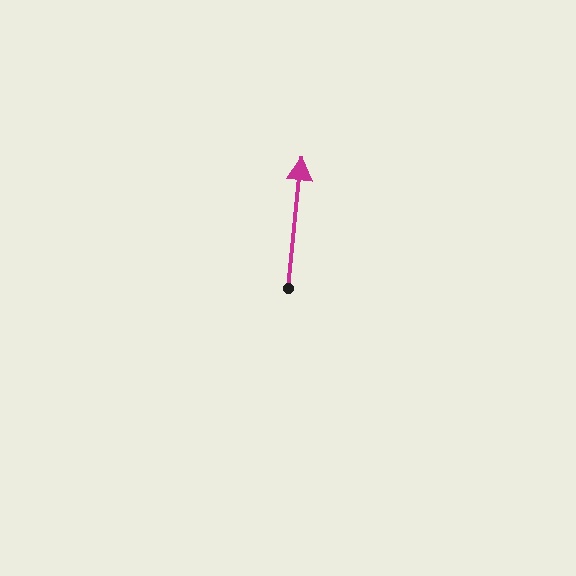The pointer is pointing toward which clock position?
Roughly 12 o'clock.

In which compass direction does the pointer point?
North.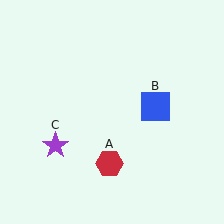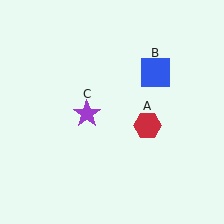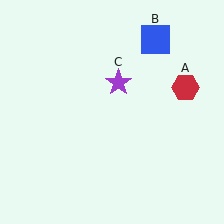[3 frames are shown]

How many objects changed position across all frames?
3 objects changed position: red hexagon (object A), blue square (object B), purple star (object C).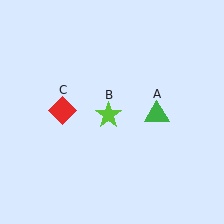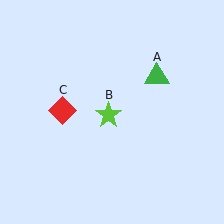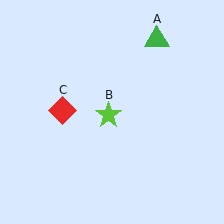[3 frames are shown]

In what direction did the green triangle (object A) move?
The green triangle (object A) moved up.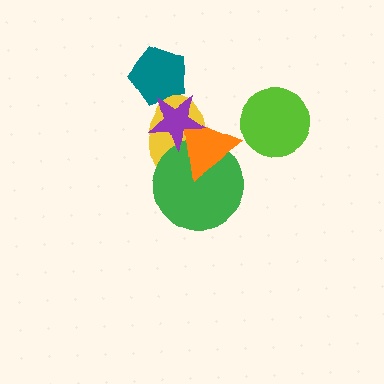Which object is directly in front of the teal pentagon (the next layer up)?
The yellow ellipse is directly in front of the teal pentagon.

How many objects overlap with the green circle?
3 objects overlap with the green circle.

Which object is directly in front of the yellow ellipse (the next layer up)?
The green circle is directly in front of the yellow ellipse.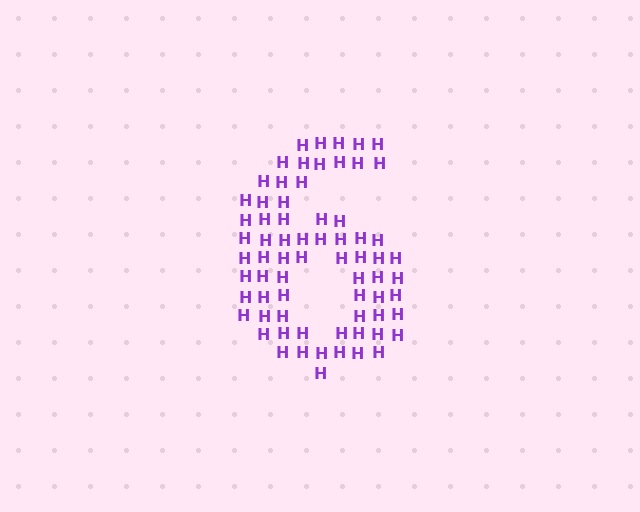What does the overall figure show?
The overall figure shows the digit 6.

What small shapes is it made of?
It is made of small letter H's.